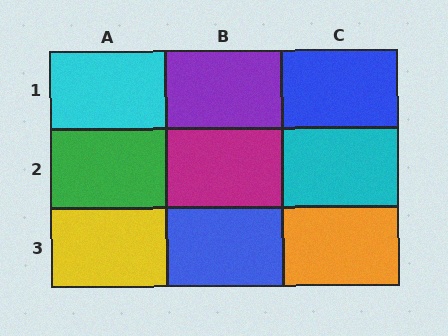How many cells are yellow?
1 cell is yellow.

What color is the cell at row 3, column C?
Orange.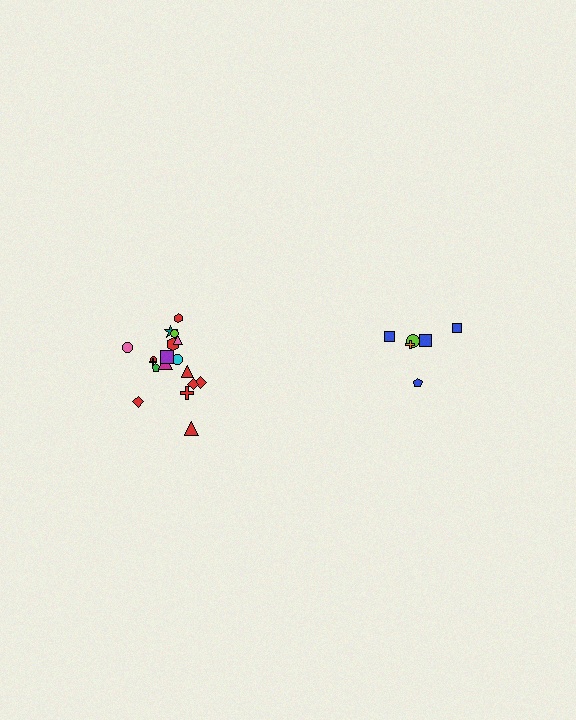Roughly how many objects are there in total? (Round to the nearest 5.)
Roughly 25 objects in total.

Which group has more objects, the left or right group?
The left group.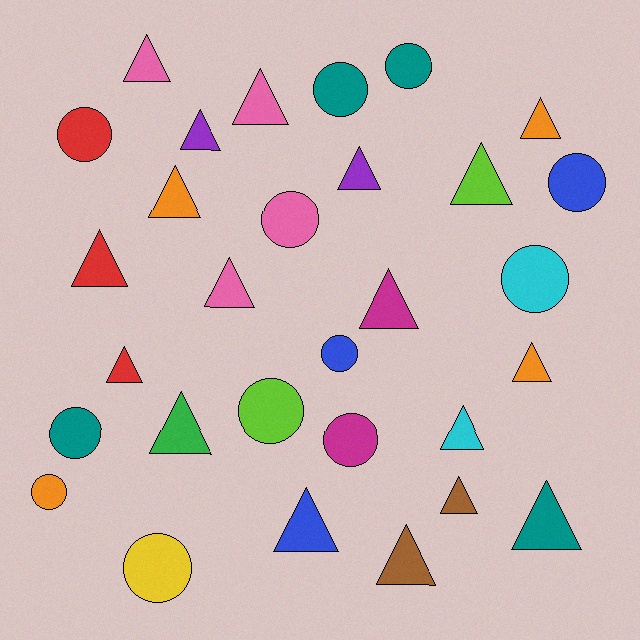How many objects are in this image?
There are 30 objects.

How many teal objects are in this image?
There are 4 teal objects.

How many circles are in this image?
There are 12 circles.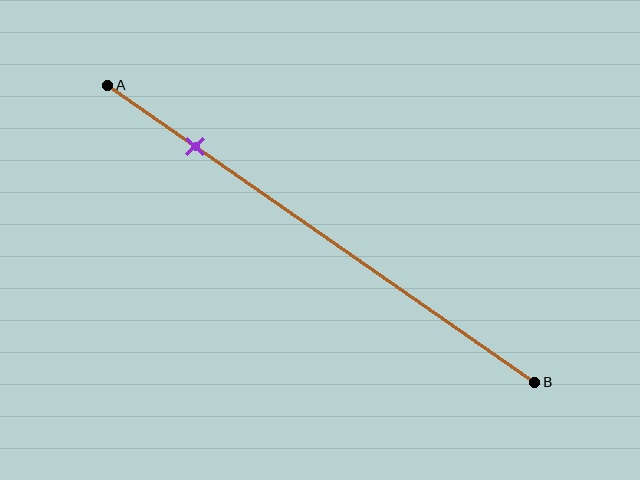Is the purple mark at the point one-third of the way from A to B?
No, the mark is at about 20% from A, not at the 33% one-third point.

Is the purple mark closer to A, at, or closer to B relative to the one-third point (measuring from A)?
The purple mark is closer to point A than the one-third point of segment AB.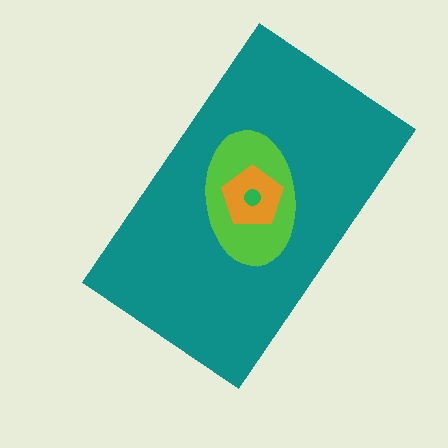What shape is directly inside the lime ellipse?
The orange pentagon.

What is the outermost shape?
The teal rectangle.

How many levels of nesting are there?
4.